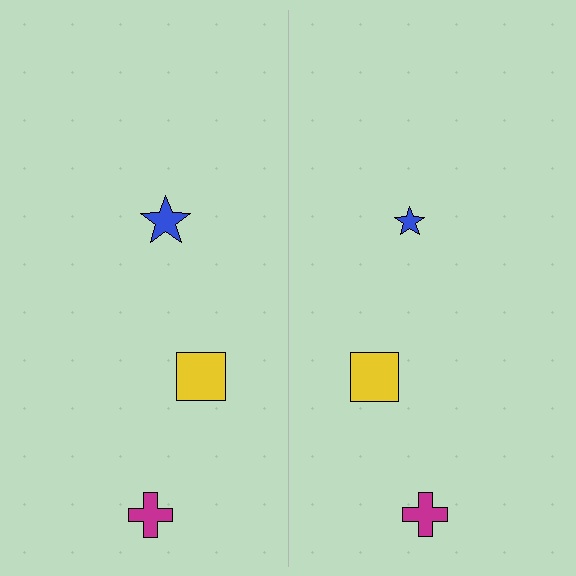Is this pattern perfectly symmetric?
No, the pattern is not perfectly symmetric. The blue star on the right side has a different size than its mirror counterpart.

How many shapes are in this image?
There are 6 shapes in this image.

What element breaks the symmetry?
The blue star on the right side has a different size than its mirror counterpart.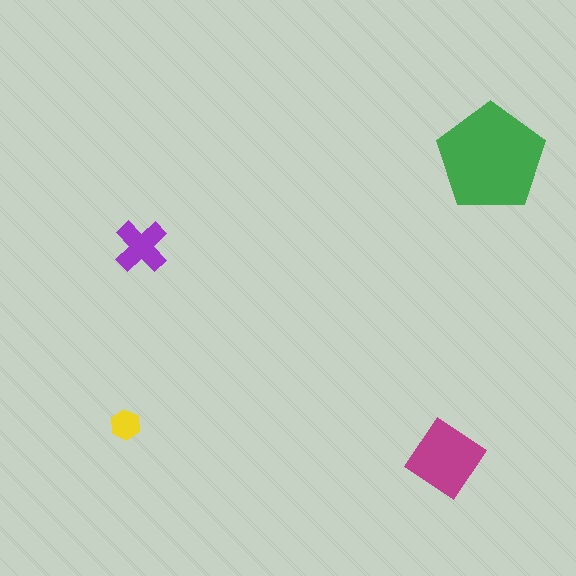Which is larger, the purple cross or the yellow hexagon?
The purple cross.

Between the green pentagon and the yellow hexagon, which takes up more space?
The green pentagon.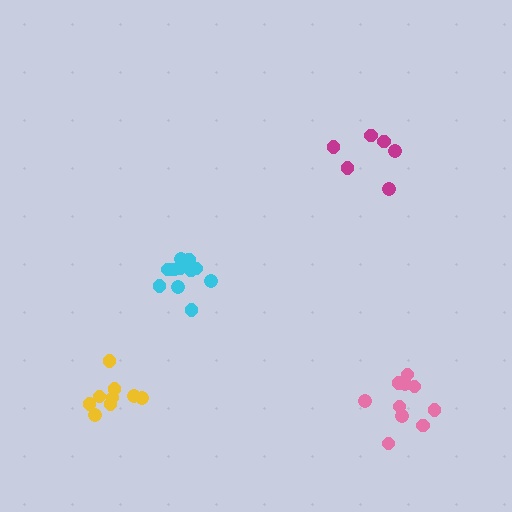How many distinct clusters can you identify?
There are 4 distinct clusters.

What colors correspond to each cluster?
The clusters are colored: magenta, cyan, pink, yellow.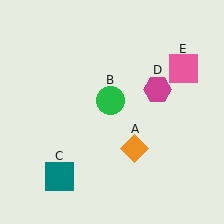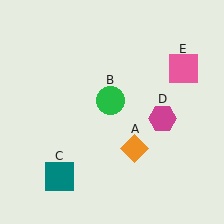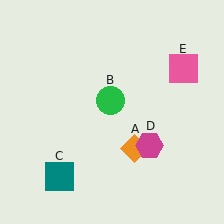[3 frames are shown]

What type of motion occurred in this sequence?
The magenta hexagon (object D) rotated clockwise around the center of the scene.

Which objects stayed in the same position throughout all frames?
Orange diamond (object A) and green circle (object B) and teal square (object C) and pink square (object E) remained stationary.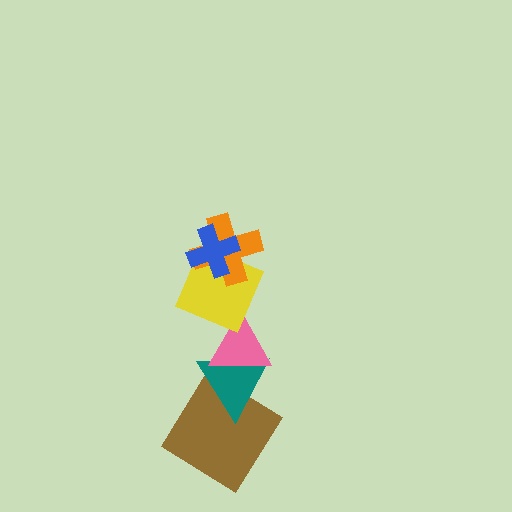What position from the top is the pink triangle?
The pink triangle is 4th from the top.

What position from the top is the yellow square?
The yellow square is 3rd from the top.